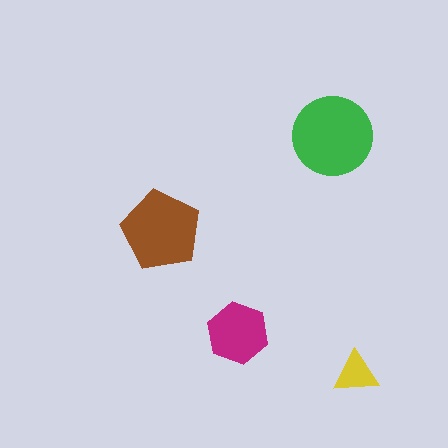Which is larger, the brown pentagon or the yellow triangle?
The brown pentagon.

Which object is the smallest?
The yellow triangle.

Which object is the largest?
The green circle.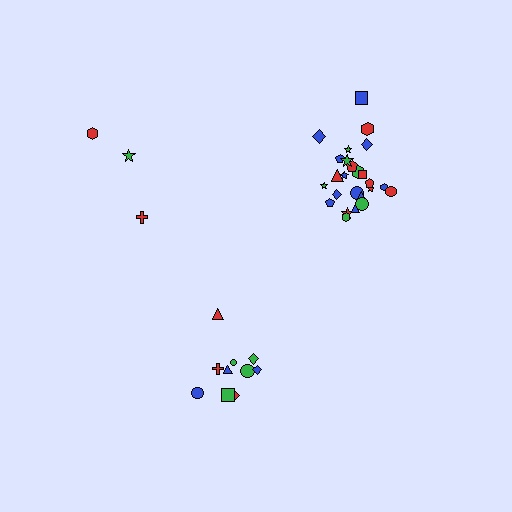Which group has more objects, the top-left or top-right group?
The top-right group.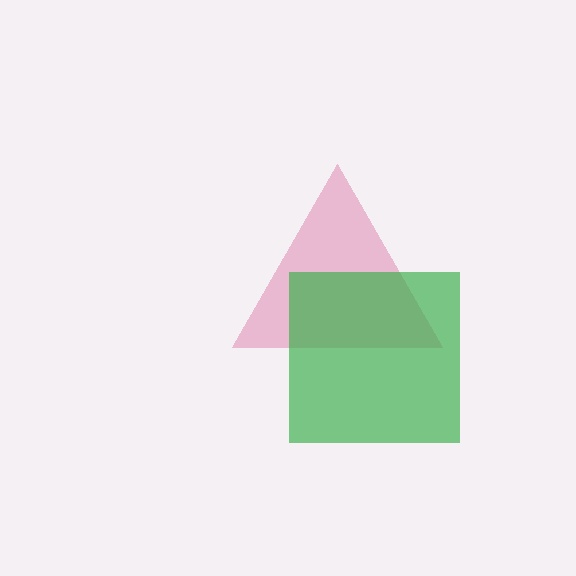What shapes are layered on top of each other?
The layered shapes are: a pink triangle, a green square.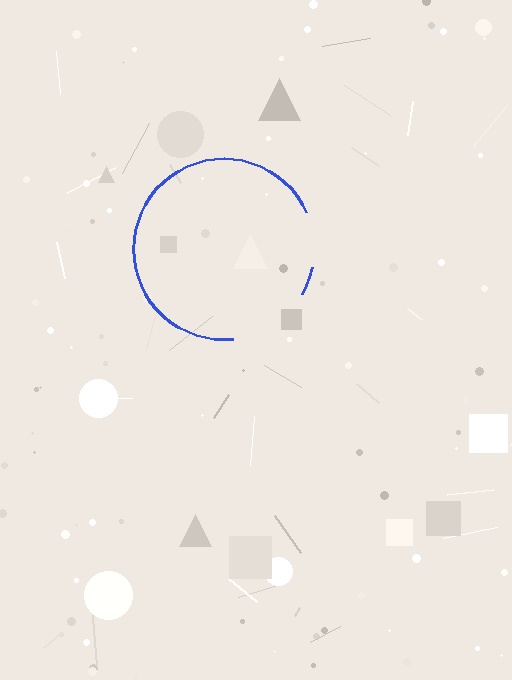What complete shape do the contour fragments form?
The contour fragments form a circle.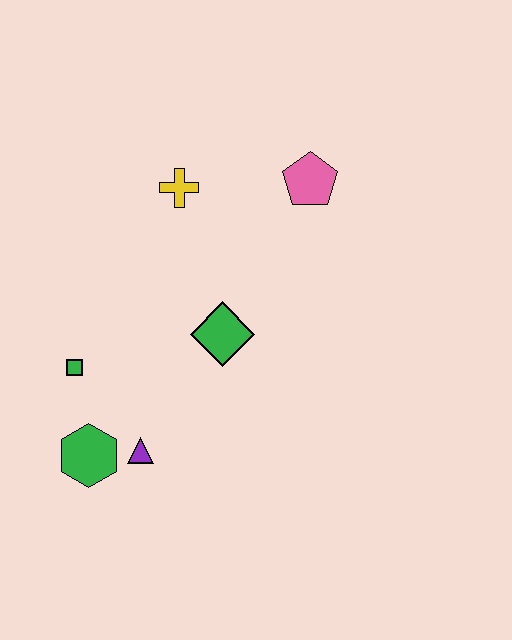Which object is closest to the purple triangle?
The green hexagon is closest to the purple triangle.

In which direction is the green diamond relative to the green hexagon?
The green diamond is to the right of the green hexagon.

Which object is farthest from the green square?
The pink pentagon is farthest from the green square.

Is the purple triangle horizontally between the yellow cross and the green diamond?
No